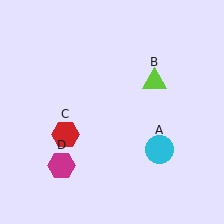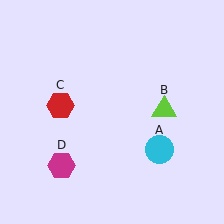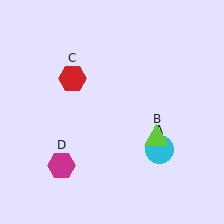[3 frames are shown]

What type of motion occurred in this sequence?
The lime triangle (object B), red hexagon (object C) rotated clockwise around the center of the scene.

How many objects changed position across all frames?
2 objects changed position: lime triangle (object B), red hexagon (object C).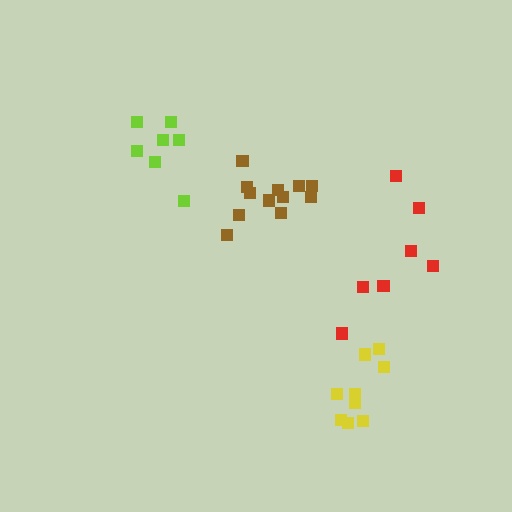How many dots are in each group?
Group 1: 7 dots, Group 2: 12 dots, Group 3: 7 dots, Group 4: 9 dots (35 total).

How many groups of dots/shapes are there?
There are 4 groups.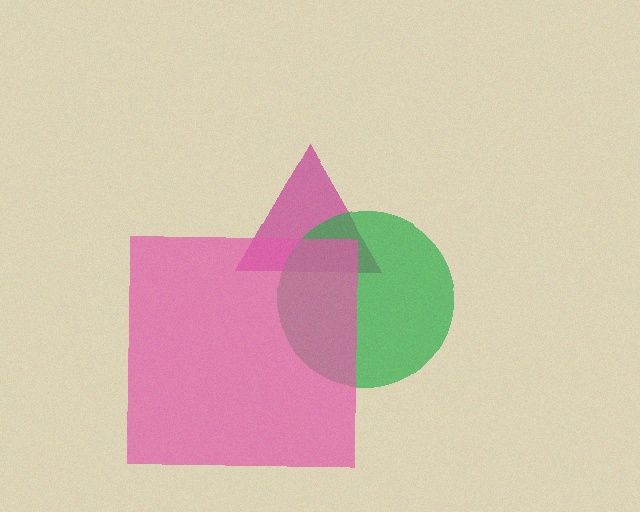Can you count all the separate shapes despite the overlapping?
Yes, there are 3 separate shapes.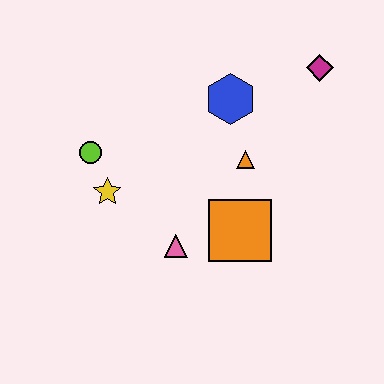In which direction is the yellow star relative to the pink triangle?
The yellow star is to the left of the pink triangle.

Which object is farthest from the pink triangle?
The magenta diamond is farthest from the pink triangle.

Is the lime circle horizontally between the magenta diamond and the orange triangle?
No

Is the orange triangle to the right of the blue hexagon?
Yes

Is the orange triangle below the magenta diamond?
Yes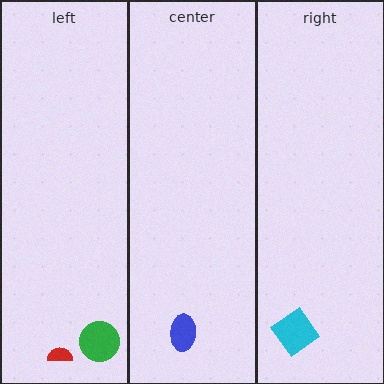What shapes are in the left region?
The green circle, the red semicircle.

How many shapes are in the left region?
2.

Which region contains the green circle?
The left region.